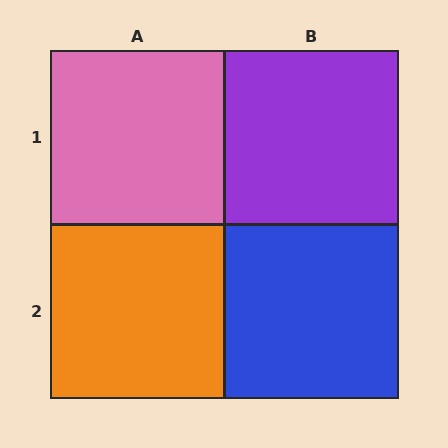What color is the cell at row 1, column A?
Pink.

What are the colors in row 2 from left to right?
Orange, blue.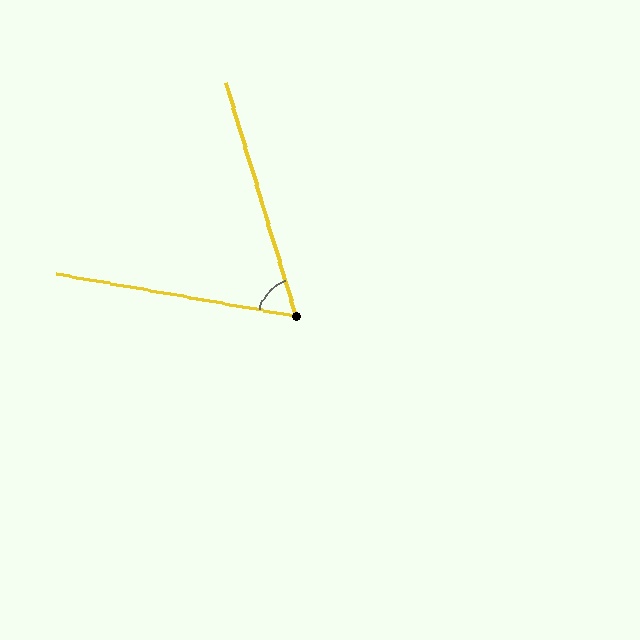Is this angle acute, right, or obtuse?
It is acute.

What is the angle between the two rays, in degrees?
Approximately 63 degrees.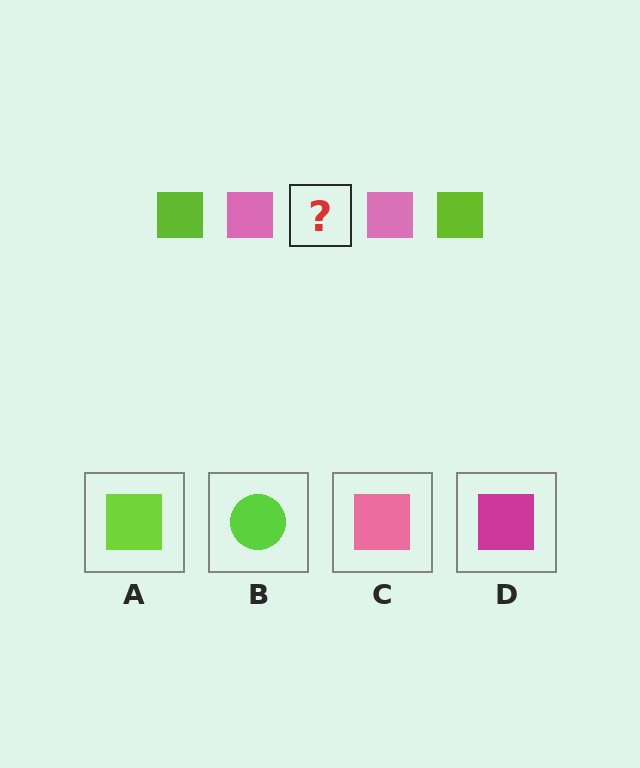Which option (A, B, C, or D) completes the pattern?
A.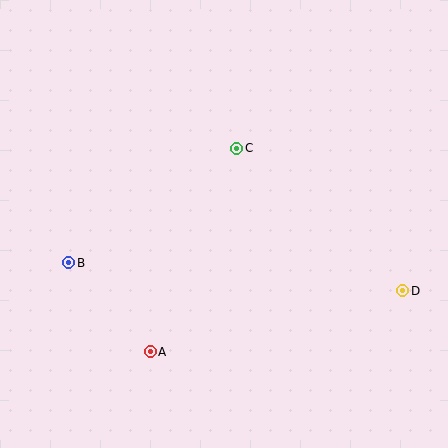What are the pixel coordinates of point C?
Point C is at (237, 148).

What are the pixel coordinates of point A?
Point A is at (150, 352).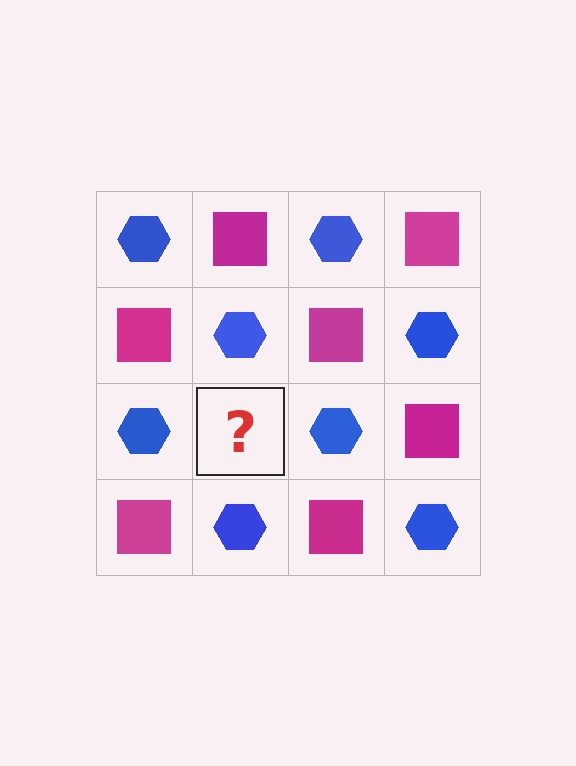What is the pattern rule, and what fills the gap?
The rule is that it alternates blue hexagon and magenta square in a checkerboard pattern. The gap should be filled with a magenta square.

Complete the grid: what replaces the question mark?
The question mark should be replaced with a magenta square.